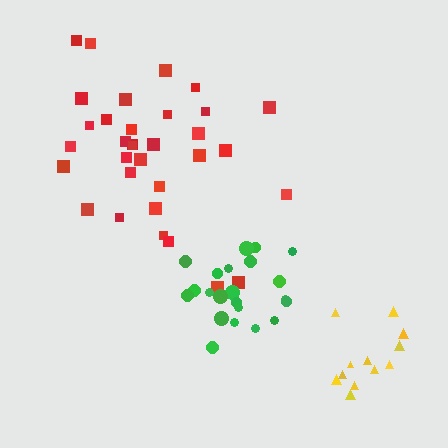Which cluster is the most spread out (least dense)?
Yellow.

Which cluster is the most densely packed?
Green.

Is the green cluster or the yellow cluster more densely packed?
Green.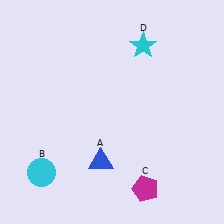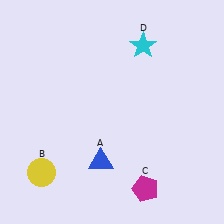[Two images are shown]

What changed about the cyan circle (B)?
In Image 1, B is cyan. In Image 2, it changed to yellow.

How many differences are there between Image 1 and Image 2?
There is 1 difference between the two images.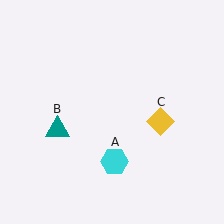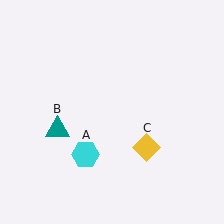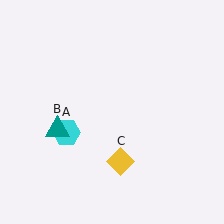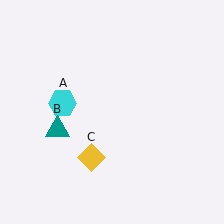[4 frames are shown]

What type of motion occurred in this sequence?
The cyan hexagon (object A), yellow diamond (object C) rotated clockwise around the center of the scene.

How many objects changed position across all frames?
2 objects changed position: cyan hexagon (object A), yellow diamond (object C).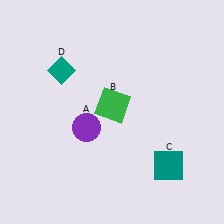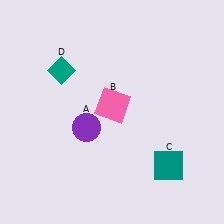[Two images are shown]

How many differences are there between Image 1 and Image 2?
There is 1 difference between the two images.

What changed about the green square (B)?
In Image 1, B is green. In Image 2, it changed to pink.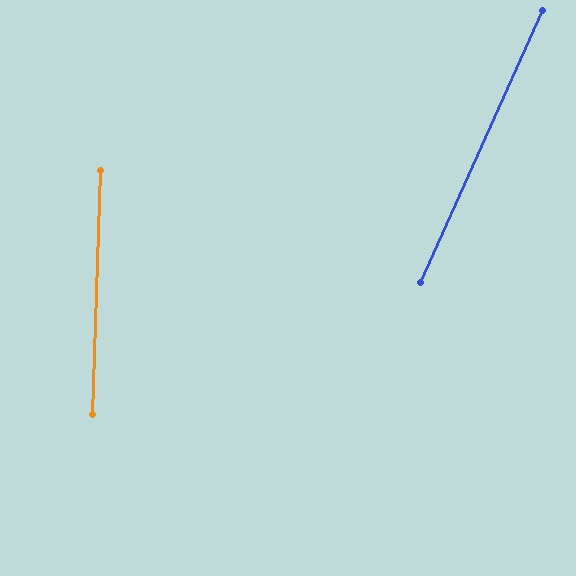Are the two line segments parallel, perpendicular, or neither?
Neither parallel nor perpendicular — they differ by about 22°.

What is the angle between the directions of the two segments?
Approximately 22 degrees.